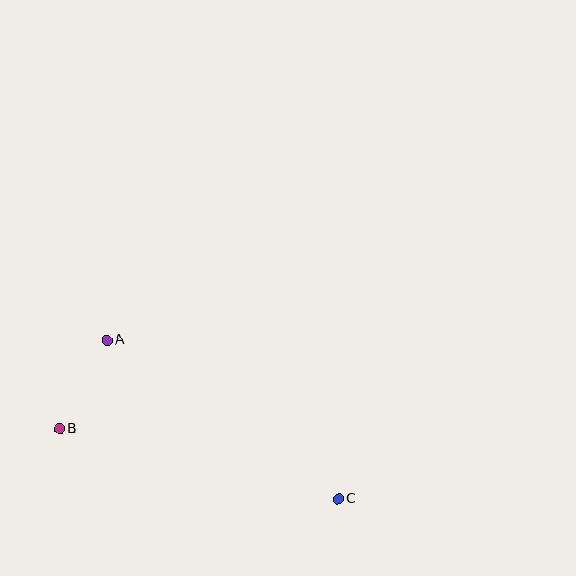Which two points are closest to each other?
Points A and B are closest to each other.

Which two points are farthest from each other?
Points B and C are farthest from each other.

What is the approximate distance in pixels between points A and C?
The distance between A and C is approximately 281 pixels.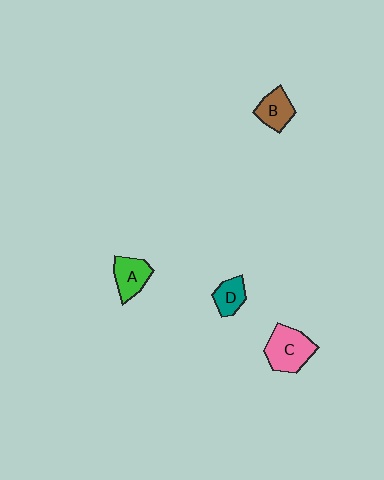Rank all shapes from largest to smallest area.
From largest to smallest: C (pink), A (green), B (brown), D (teal).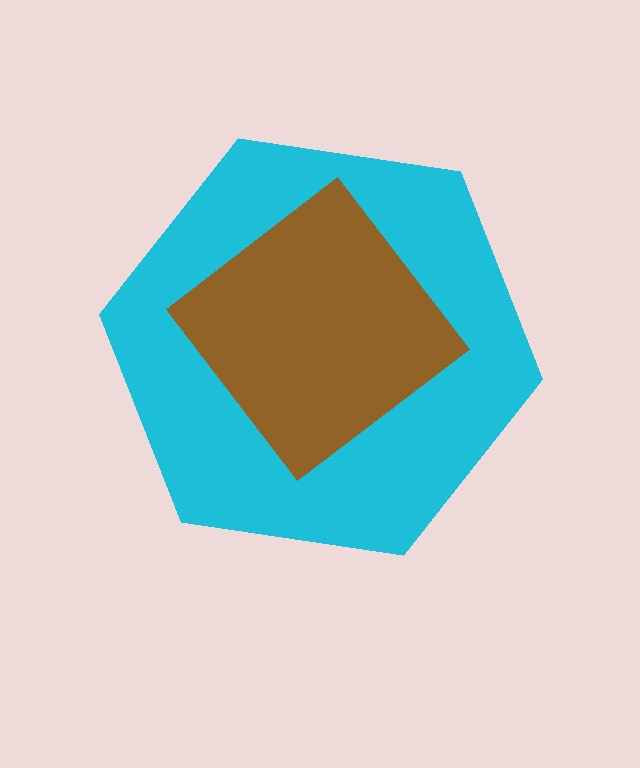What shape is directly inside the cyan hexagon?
The brown diamond.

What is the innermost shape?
The brown diamond.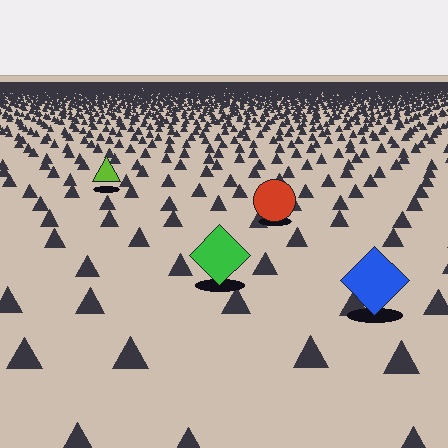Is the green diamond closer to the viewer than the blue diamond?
No. The blue diamond is closer — you can tell from the texture gradient: the ground texture is coarser near it.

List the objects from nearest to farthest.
From nearest to farthest: the blue diamond, the green diamond, the red circle, the lime triangle.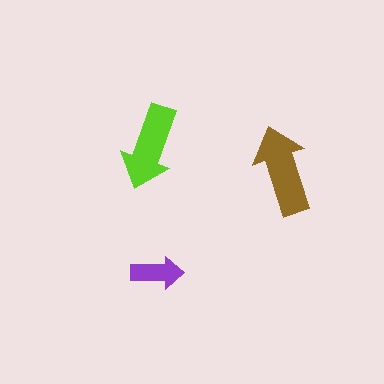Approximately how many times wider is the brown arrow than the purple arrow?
About 1.5 times wider.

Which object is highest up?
The lime arrow is topmost.